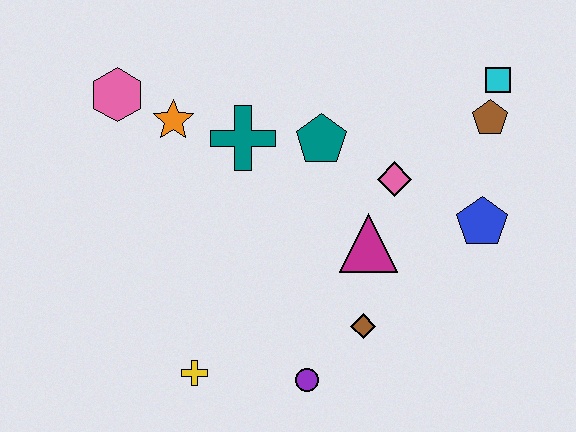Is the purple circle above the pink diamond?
No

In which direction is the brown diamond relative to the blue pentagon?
The brown diamond is to the left of the blue pentagon.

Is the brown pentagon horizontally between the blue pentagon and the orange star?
No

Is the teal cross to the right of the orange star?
Yes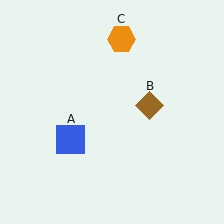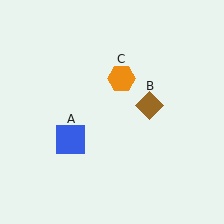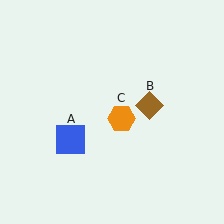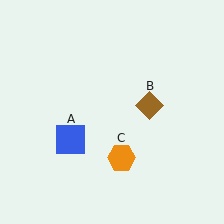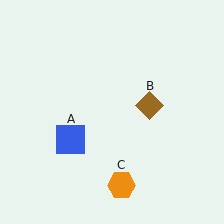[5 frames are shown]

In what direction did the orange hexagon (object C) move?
The orange hexagon (object C) moved down.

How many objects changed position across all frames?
1 object changed position: orange hexagon (object C).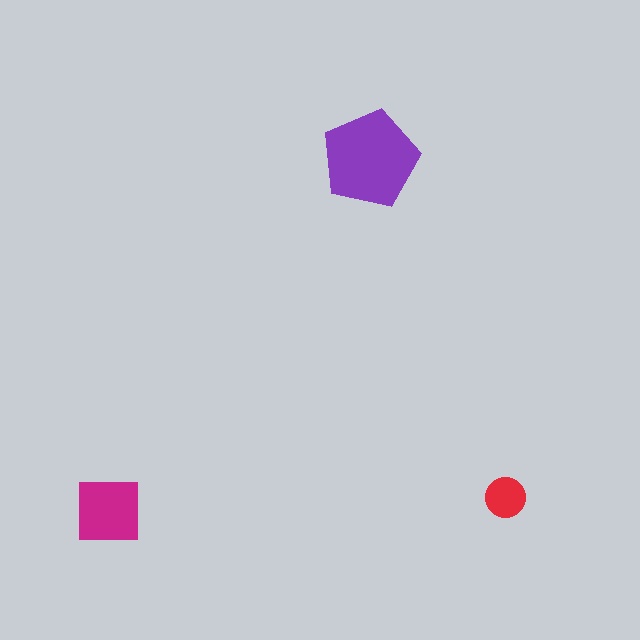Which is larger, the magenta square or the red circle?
The magenta square.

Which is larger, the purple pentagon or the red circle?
The purple pentagon.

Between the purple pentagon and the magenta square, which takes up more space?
The purple pentagon.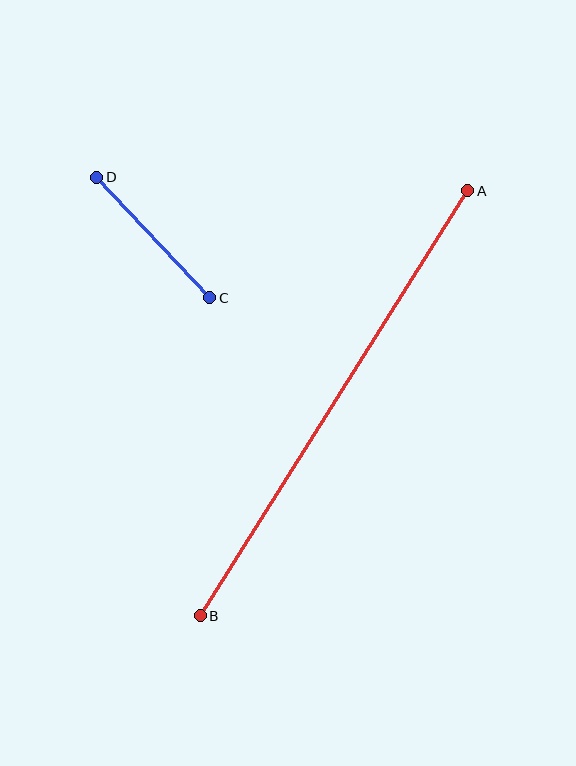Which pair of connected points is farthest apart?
Points A and B are farthest apart.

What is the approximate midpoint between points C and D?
The midpoint is at approximately (153, 238) pixels.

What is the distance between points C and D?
The distance is approximately 165 pixels.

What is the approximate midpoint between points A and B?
The midpoint is at approximately (334, 403) pixels.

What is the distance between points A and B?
The distance is approximately 502 pixels.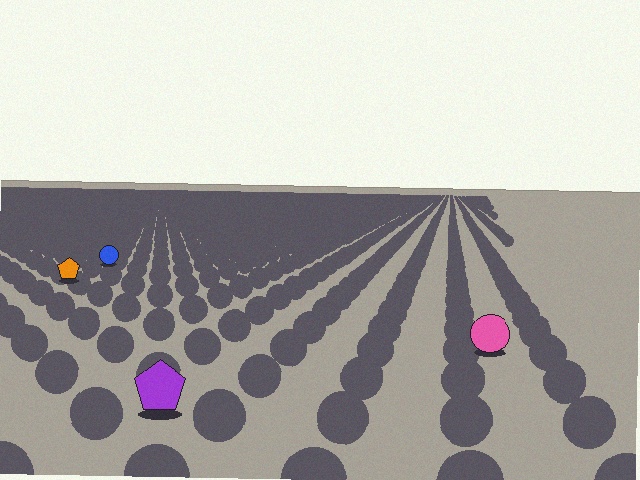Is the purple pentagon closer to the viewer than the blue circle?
Yes. The purple pentagon is closer — you can tell from the texture gradient: the ground texture is coarser near it.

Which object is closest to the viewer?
The purple pentagon is closest. The texture marks near it are larger and more spread out.